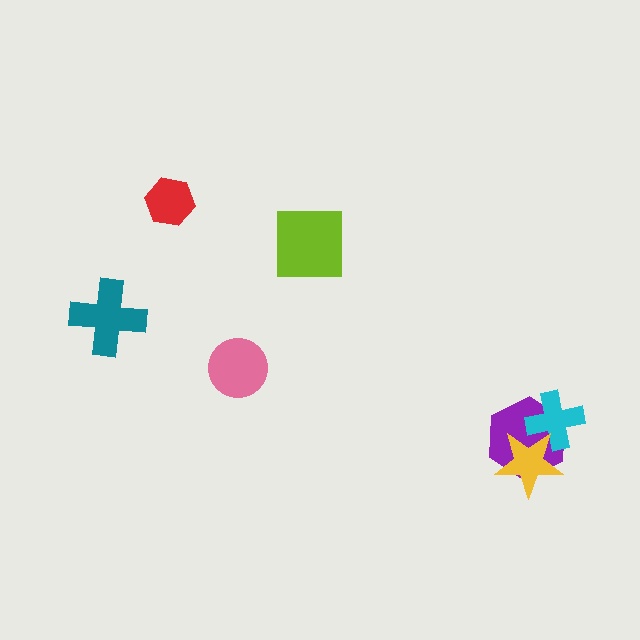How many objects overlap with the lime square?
0 objects overlap with the lime square.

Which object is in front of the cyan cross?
The yellow star is in front of the cyan cross.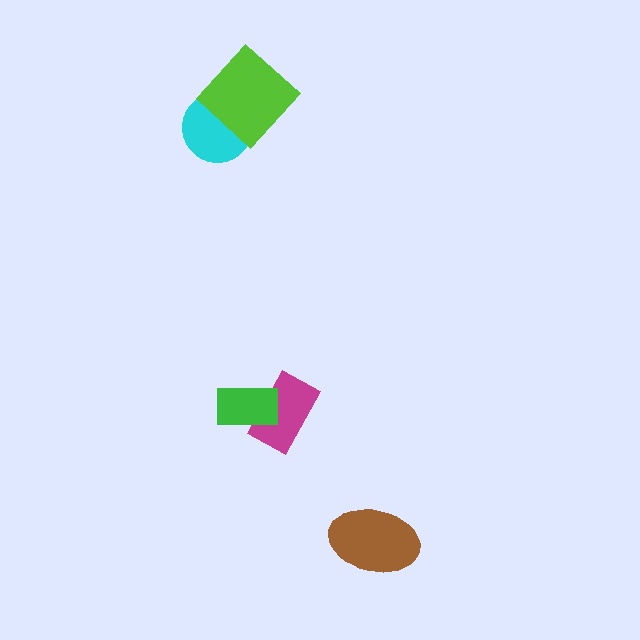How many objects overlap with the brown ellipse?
0 objects overlap with the brown ellipse.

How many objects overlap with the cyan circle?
1 object overlaps with the cyan circle.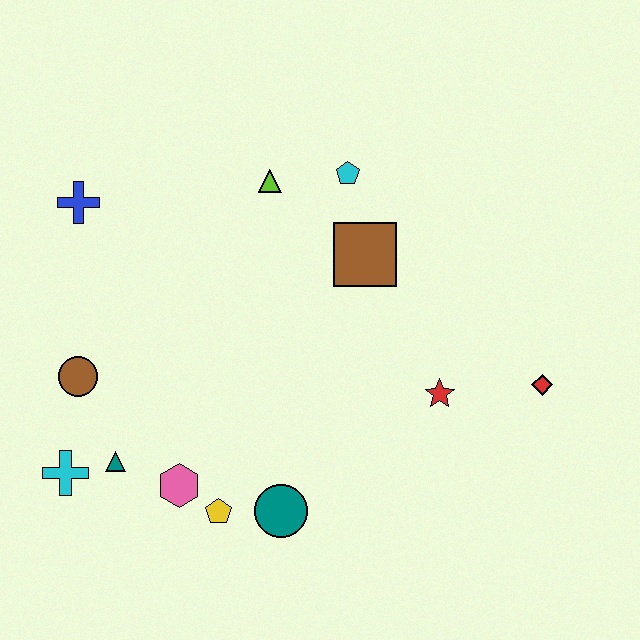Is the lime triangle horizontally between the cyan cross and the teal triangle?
No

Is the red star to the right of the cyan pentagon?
Yes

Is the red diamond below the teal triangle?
No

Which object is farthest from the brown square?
The cyan cross is farthest from the brown square.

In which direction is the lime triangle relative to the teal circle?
The lime triangle is above the teal circle.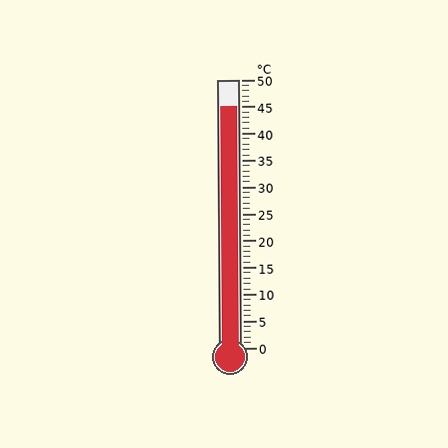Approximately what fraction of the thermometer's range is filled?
The thermometer is filled to approximately 90% of its range.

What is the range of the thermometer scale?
The thermometer scale ranges from 0°C to 50°C.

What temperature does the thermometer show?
The thermometer shows approximately 45°C.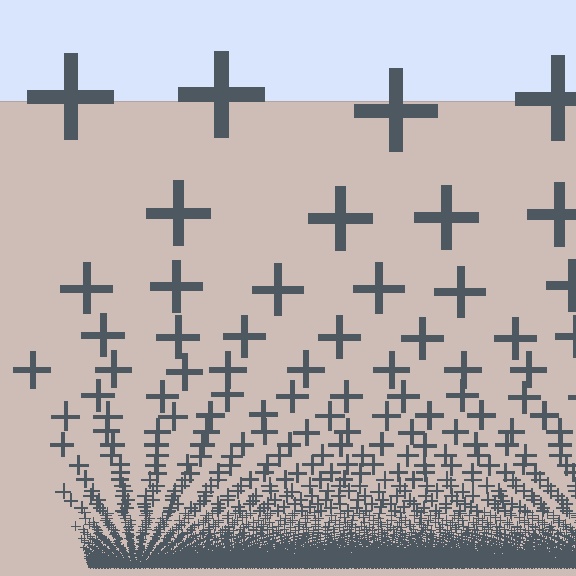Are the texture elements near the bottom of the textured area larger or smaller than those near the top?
Smaller. The gradient is inverted — elements near the bottom are smaller and denser.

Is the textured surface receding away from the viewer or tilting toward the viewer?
The surface appears to tilt toward the viewer. Texture elements get larger and sparser toward the top.